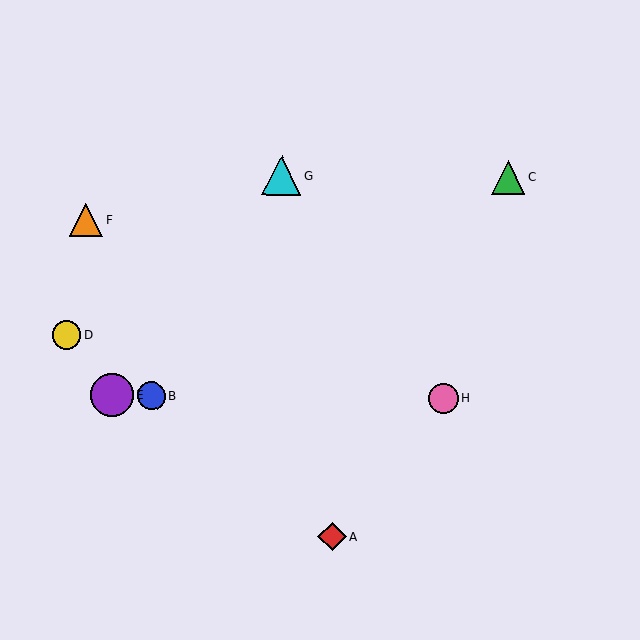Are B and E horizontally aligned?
Yes, both are at y≈396.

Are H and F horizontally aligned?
No, H is at y≈398 and F is at y≈220.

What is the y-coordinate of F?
Object F is at y≈220.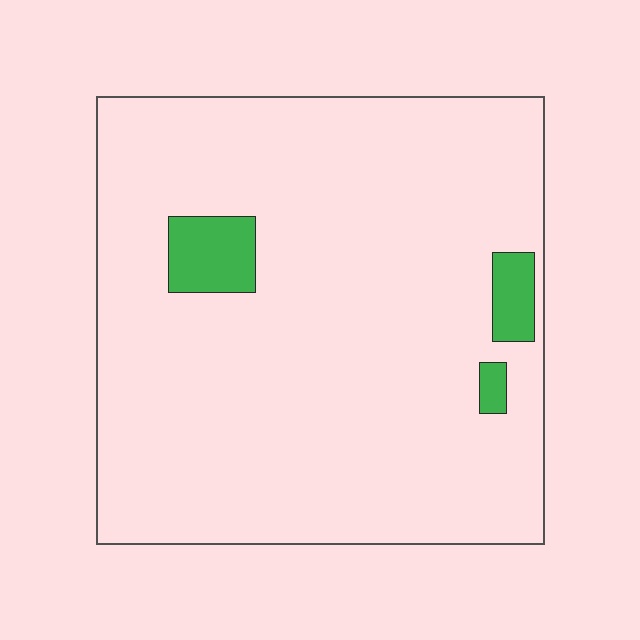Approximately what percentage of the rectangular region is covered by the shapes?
Approximately 5%.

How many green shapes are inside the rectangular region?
3.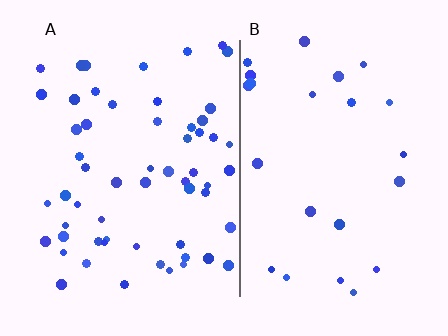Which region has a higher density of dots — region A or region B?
A (the left).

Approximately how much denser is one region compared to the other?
Approximately 2.4× — region A over region B.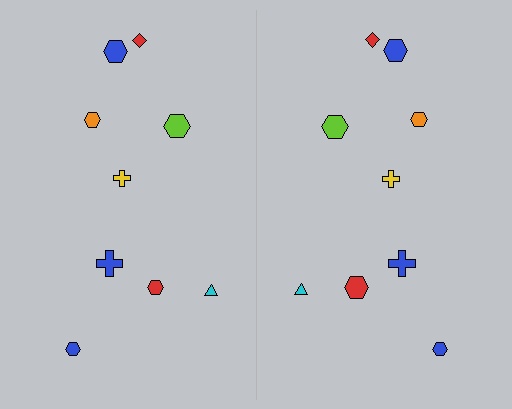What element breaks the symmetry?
The red hexagon on the right side has a different size than its mirror counterpart.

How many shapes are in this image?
There are 18 shapes in this image.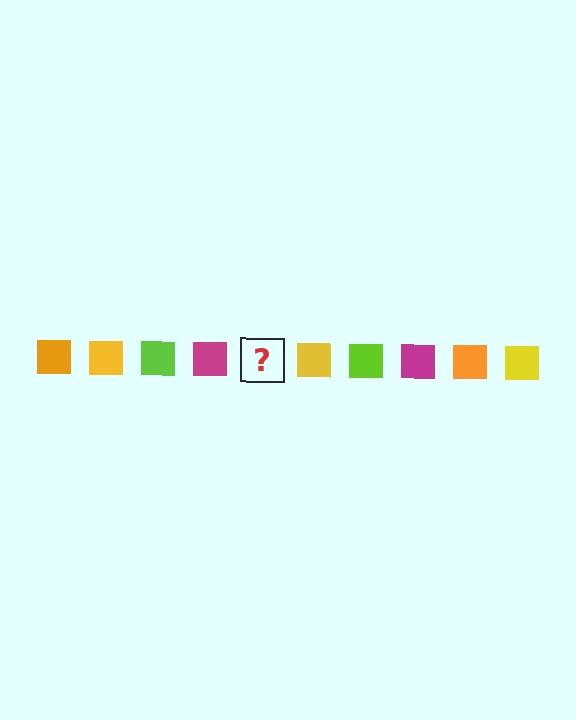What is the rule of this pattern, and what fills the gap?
The rule is that the pattern cycles through orange, yellow, lime, magenta squares. The gap should be filled with an orange square.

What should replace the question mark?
The question mark should be replaced with an orange square.